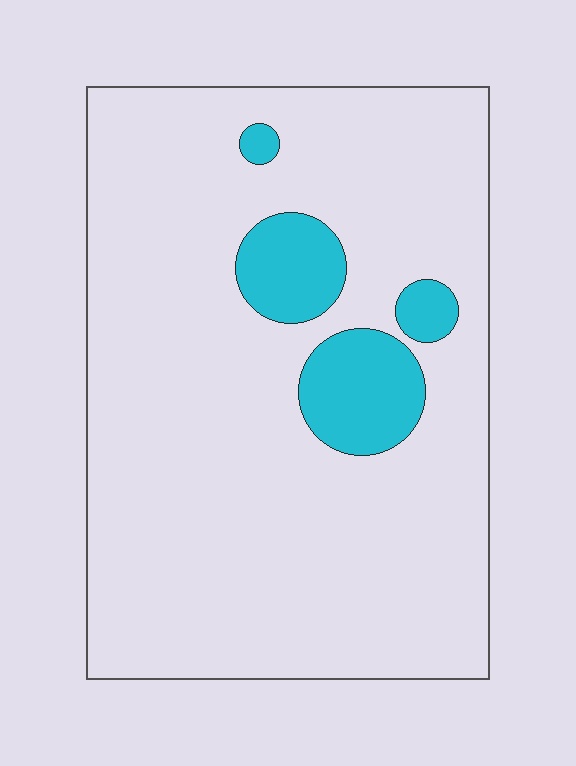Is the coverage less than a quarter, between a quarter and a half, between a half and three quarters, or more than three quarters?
Less than a quarter.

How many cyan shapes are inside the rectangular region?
4.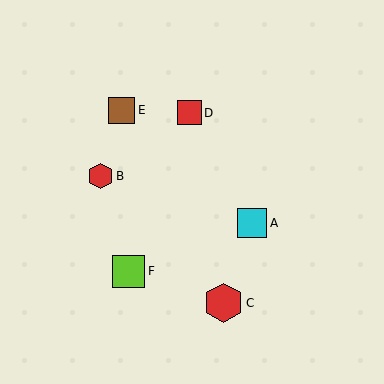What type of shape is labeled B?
Shape B is a red hexagon.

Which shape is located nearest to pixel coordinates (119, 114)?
The brown square (labeled E) at (122, 110) is nearest to that location.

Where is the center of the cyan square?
The center of the cyan square is at (252, 223).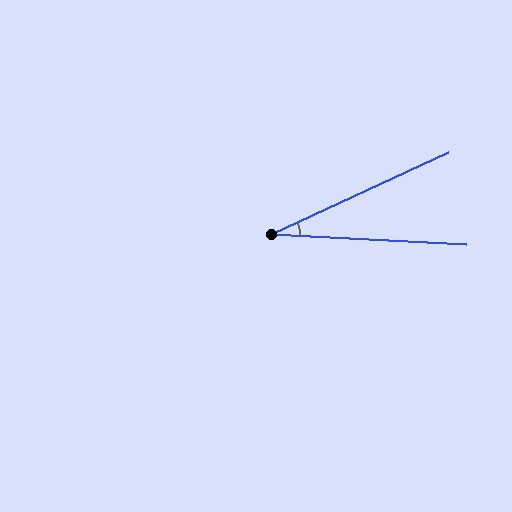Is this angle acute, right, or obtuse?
It is acute.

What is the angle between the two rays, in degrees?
Approximately 28 degrees.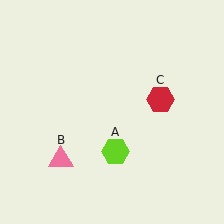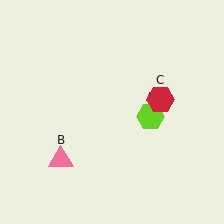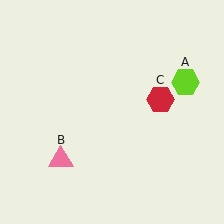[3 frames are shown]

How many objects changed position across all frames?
1 object changed position: lime hexagon (object A).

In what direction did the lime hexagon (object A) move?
The lime hexagon (object A) moved up and to the right.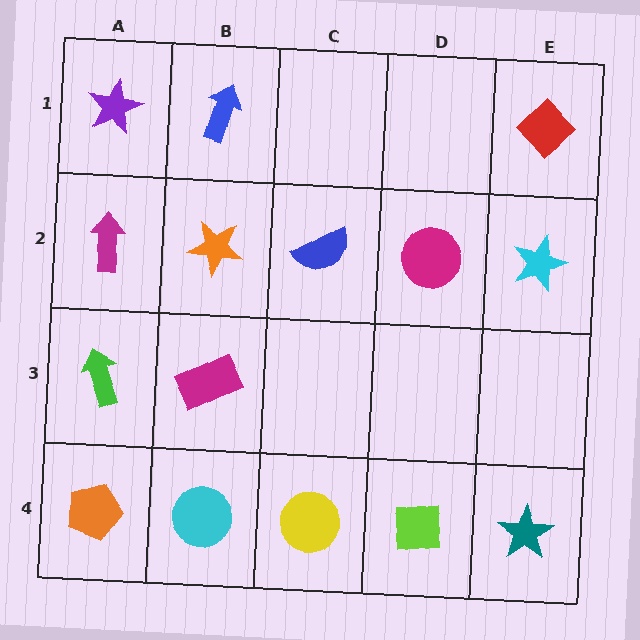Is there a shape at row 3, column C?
No, that cell is empty.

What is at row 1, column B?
A blue arrow.